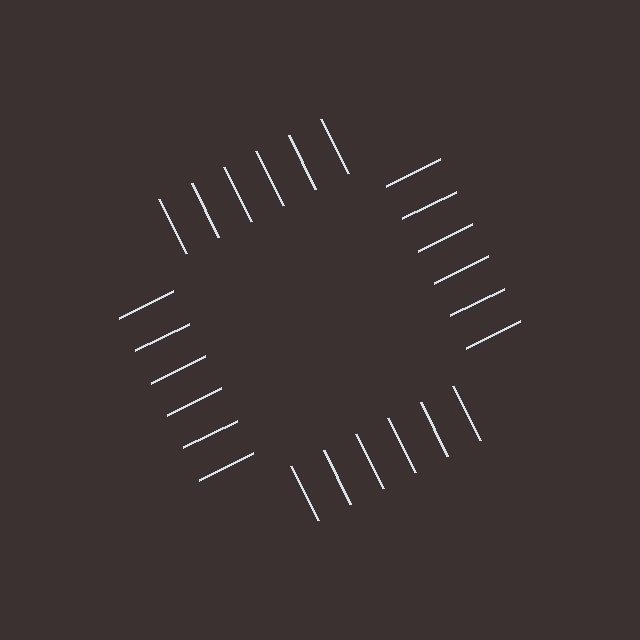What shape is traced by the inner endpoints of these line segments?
An illusory square — the line segments terminate on its edges but no continuous stroke is drawn.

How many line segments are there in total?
24 — 6 along each of the 4 edges.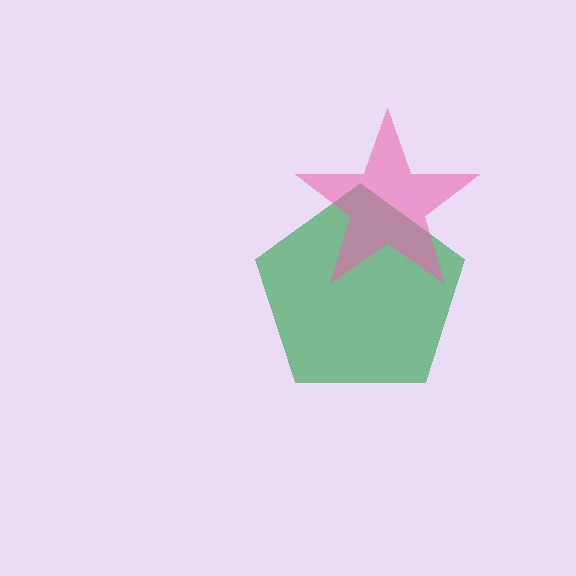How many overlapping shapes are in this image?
There are 2 overlapping shapes in the image.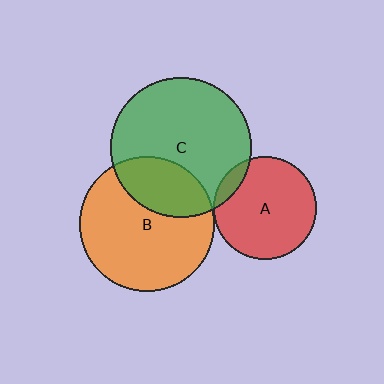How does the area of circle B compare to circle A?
Approximately 1.7 times.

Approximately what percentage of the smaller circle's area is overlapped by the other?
Approximately 30%.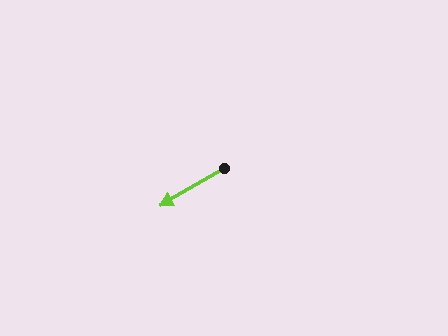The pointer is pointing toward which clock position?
Roughly 8 o'clock.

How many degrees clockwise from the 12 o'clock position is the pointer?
Approximately 240 degrees.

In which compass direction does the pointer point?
Southwest.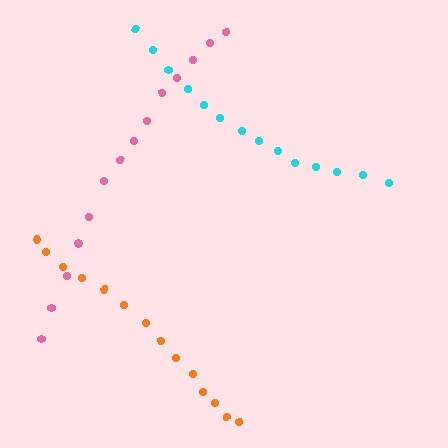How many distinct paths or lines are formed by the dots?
There are 3 distinct paths.